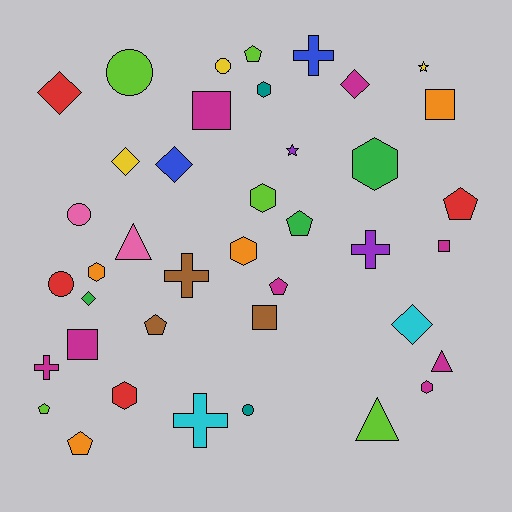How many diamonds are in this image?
There are 6 diamonds.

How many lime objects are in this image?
There are 5 lime objects.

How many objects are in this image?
There are 40 objects.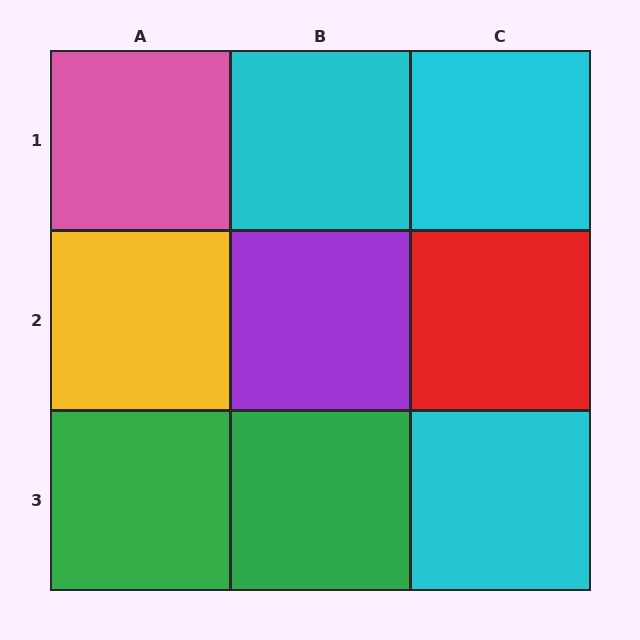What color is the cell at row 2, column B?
Purple.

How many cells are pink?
1 cell is pink.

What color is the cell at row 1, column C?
Cyan.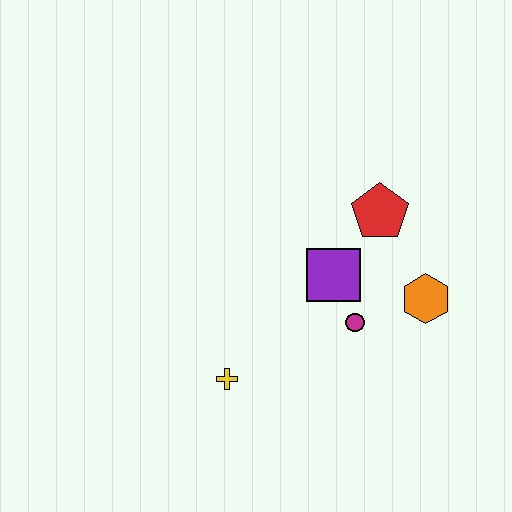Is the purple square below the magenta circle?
No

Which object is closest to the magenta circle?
The purple square is closest to the magenta circle.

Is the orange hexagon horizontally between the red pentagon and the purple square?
No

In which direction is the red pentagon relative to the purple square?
The red pentagon is above the purple square.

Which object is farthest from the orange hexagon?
The yellow cross is farthest from the orange hexagon.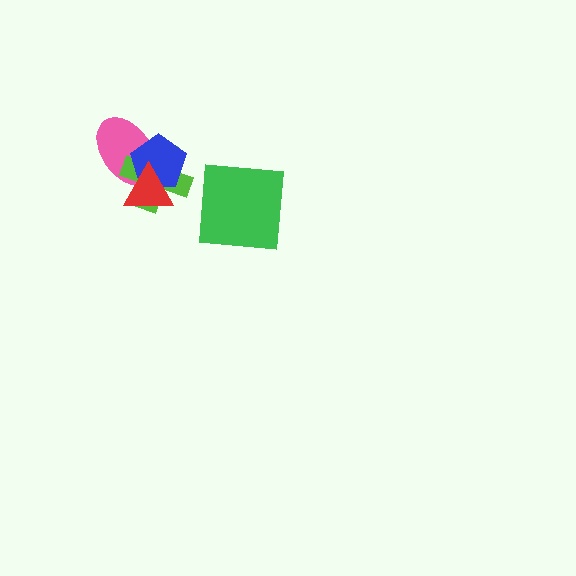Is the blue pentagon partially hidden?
Yes, it is partially covered by another shape.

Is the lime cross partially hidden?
Yes, it is partially covered by another shape.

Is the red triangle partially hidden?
No, no other shape covers it.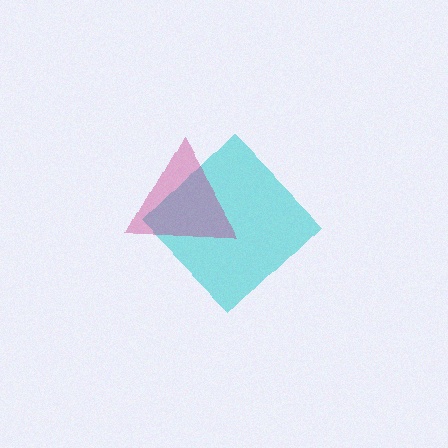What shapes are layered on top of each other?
The layered shapes are: a cyan diamond, a magenta triangle.